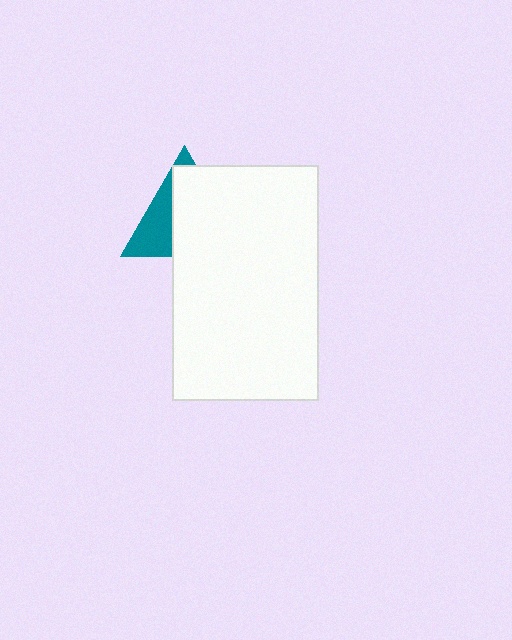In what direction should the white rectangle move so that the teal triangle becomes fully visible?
The white rectangle should move toward the lower-right. That is the shortest direction to clear the overlap and leave the teal triangle fully visible.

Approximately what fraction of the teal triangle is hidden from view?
Roughly 65% of the teal triangle is hidden behind the white rectangle.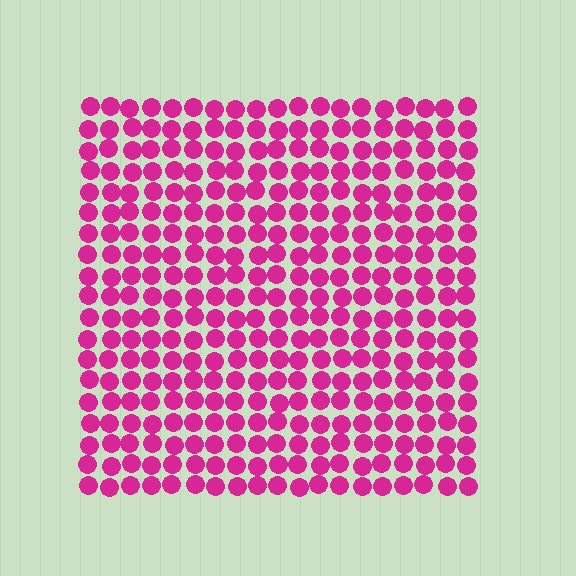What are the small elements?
The small elements are circles.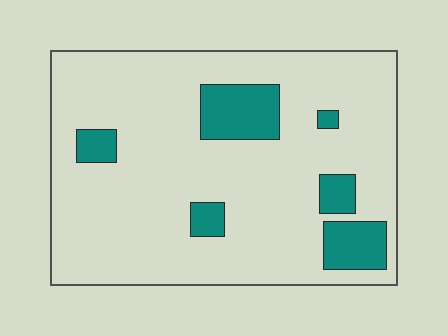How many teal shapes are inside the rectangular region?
6.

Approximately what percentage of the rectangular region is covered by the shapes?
Approximately 15%.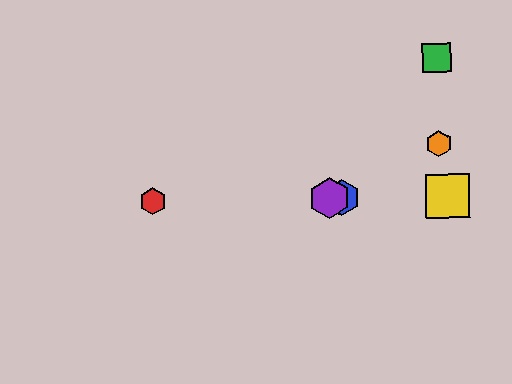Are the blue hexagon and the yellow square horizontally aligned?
Yes, both are at y≈198.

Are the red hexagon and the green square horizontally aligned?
No, the red hexagon is at y≈201 and the green square is at y≈58.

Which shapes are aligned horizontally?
The red hexagon, the blue hexagon, the yellow square, the purple hexagon are aligned horizontally.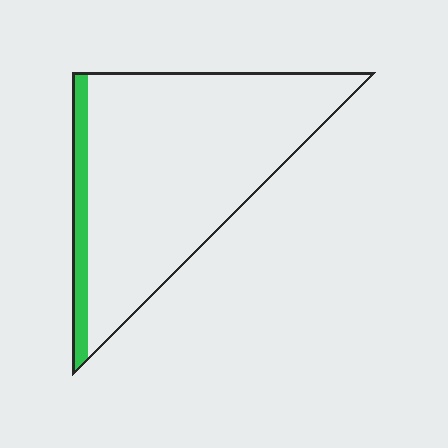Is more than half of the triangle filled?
No.